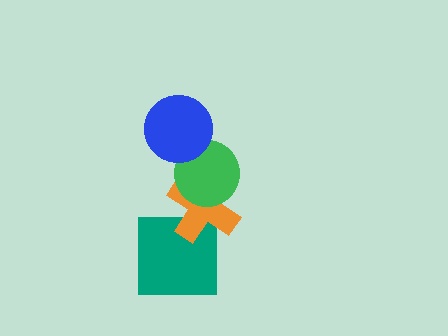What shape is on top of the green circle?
The blue circle is on top of the green circle.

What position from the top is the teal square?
The teal square is 4th from the top.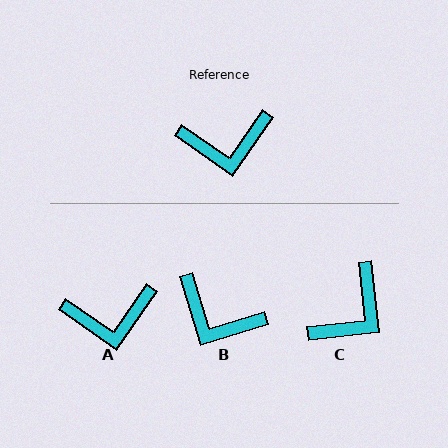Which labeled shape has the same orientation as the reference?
A.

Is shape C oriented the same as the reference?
No, it is off by about 41 degrees.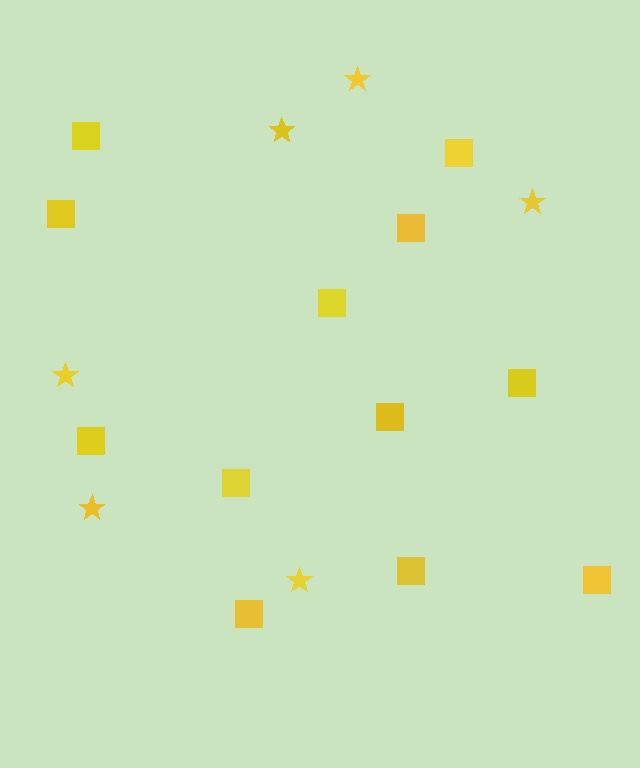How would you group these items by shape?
There are 2 groups: one group of stars (6) and one group of squares (12).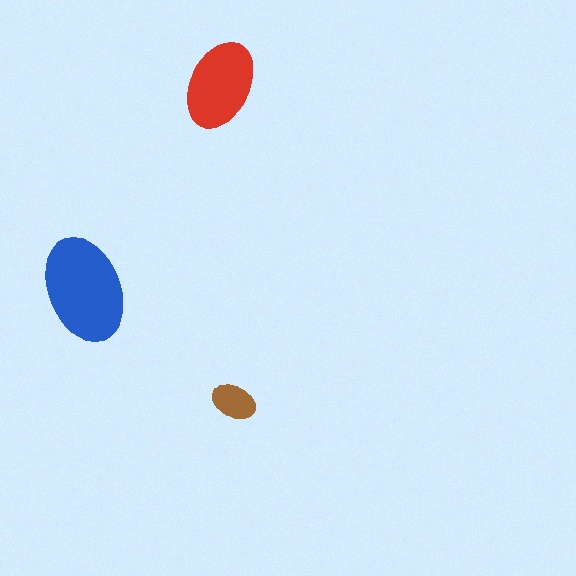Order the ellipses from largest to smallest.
the blue one, the red one, the brown one.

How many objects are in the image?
There are 3 objects in the image.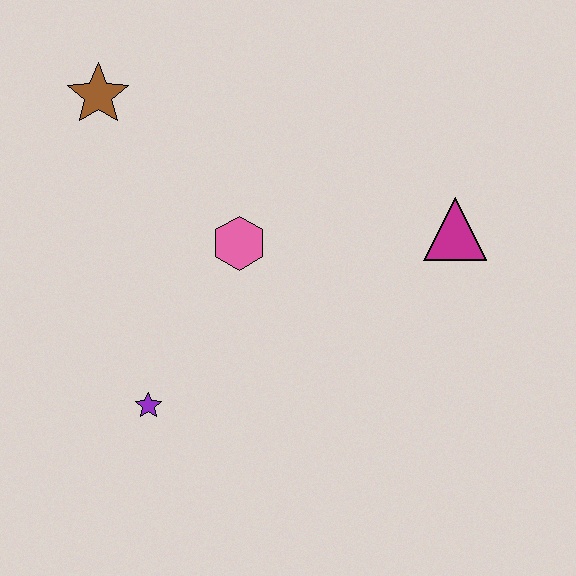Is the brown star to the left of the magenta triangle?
Yes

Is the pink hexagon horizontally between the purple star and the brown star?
No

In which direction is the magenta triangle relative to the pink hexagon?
The magenta triangle is to the right of the pink hexagon.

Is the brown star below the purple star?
No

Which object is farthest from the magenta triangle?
The brown star is farthest from the magenta triangle.